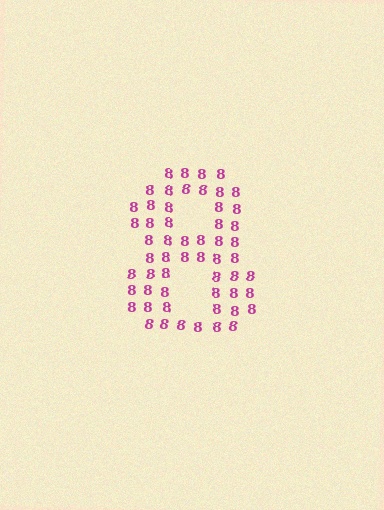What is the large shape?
The large shape is the digit 8.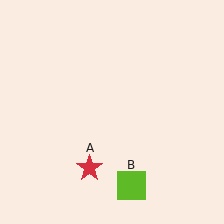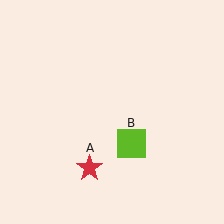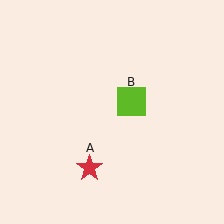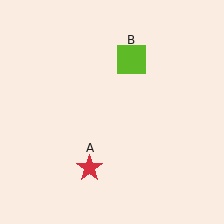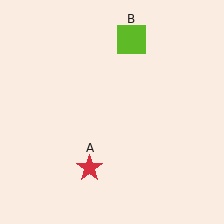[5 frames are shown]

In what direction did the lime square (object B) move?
The lime square (object B) moved up.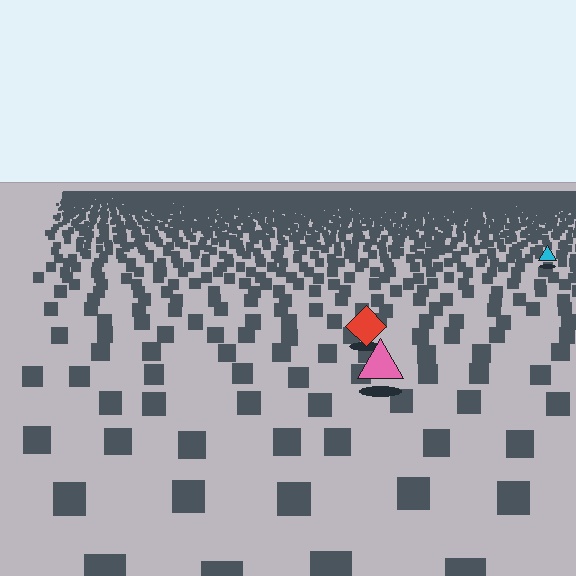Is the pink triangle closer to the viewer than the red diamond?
Yes. The pink triangle is closer — you can tell from the texture gradient: the ground texture is coarser near it.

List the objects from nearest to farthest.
From nearest to farthest: the pink triangle, the red diamond, the cyan triangle.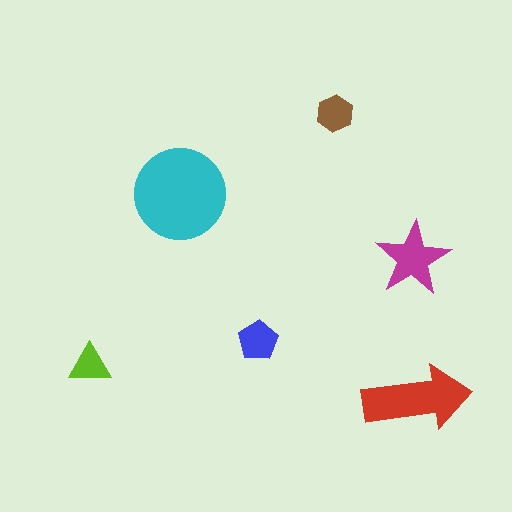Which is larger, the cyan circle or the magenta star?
The cyan circle.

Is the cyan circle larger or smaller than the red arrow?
Larger.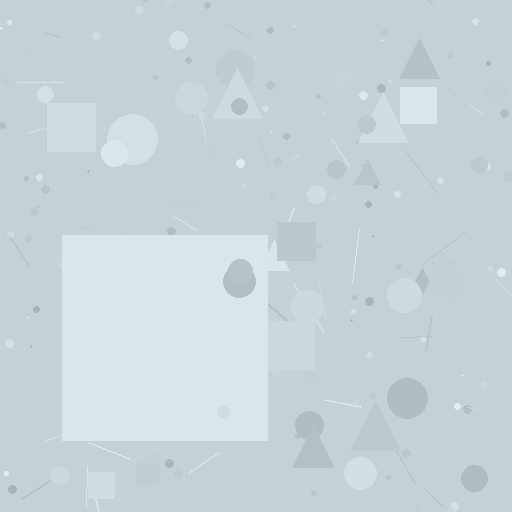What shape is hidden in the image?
A square is hidden in the image.